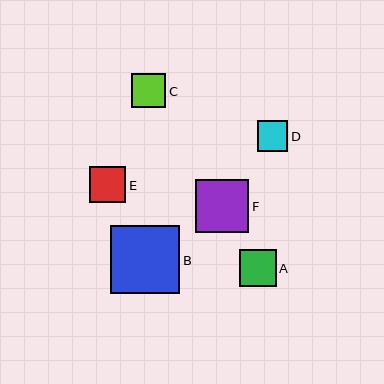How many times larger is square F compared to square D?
Square F is approximately 1.7 times the size of square D.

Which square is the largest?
Square B is the largest with a size of approximately 69 pixels.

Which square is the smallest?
Square D is the smallest with a size of approximately 31 pixels.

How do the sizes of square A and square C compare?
Square A and square C are approximately the same size.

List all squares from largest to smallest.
From largest to smallest: B, F, A, E, C, D.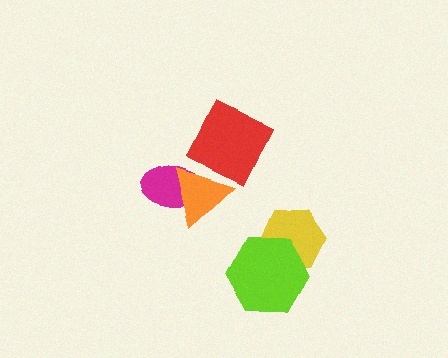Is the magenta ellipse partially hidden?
Yes, it is partially covered by another shape.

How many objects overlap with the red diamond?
1 object overlaps with the red diamond.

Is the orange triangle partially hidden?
Yes, it is partially covered by another shape.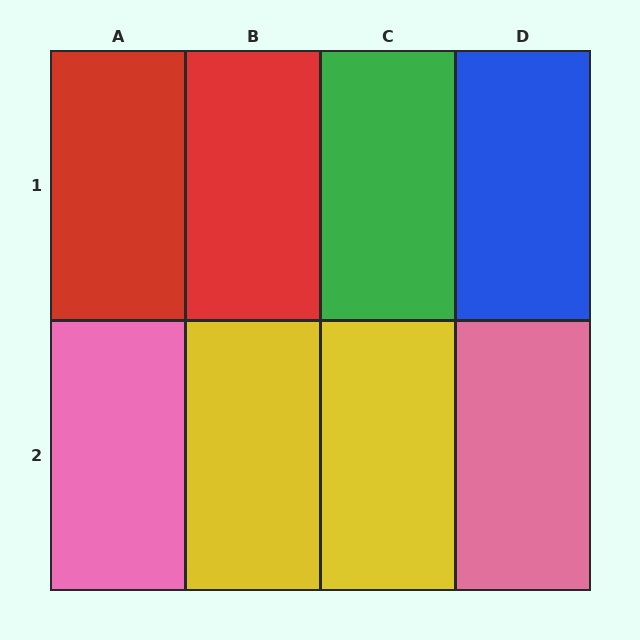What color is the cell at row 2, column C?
Yellow.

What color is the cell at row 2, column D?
Pink.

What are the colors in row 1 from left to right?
Red, red, green, blue.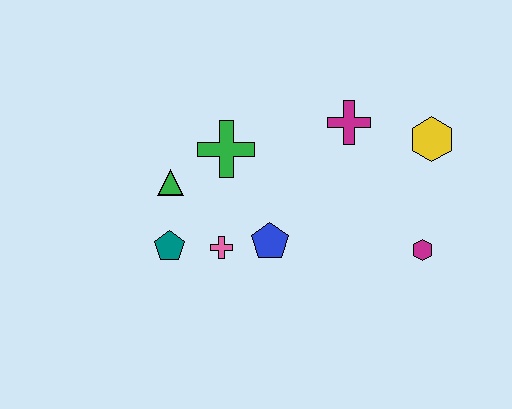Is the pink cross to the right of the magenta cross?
No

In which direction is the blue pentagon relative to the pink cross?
The blue pentagon is to the right of the pink cross.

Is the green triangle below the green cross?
Yes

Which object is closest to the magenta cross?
The yellow hexagon is closest to the magenta cross.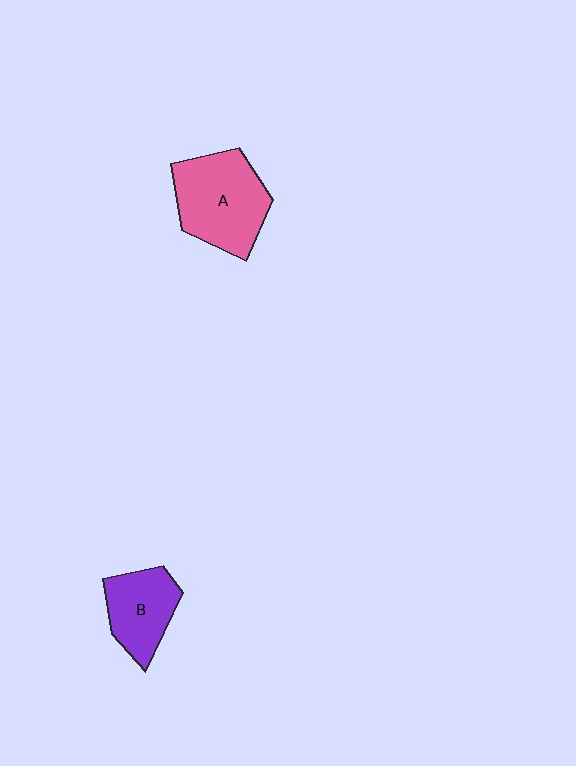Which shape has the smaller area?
Shape B (purple).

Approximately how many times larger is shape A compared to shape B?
Approximately 1.5 times.